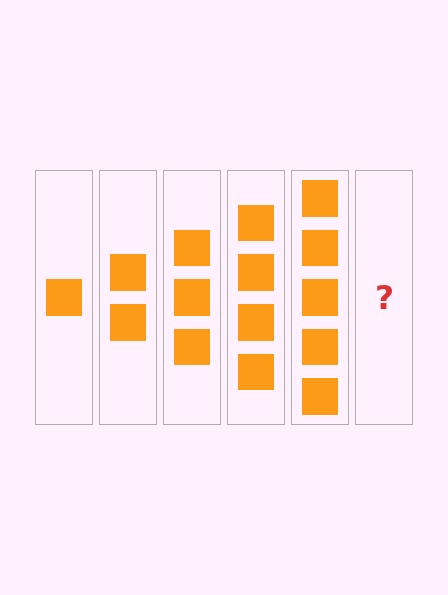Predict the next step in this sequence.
The next step is 6 squares.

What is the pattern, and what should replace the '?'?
The pattern is that each step adds one more square. The '?' should be 6 squares.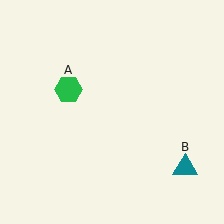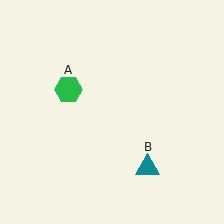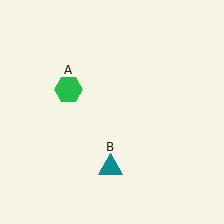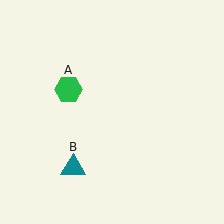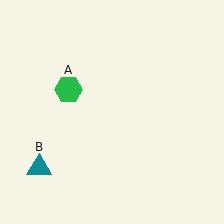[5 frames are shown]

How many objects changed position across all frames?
1 object changed position: teal triangle (object B).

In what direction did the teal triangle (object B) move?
The teal triangle (object B) moved left.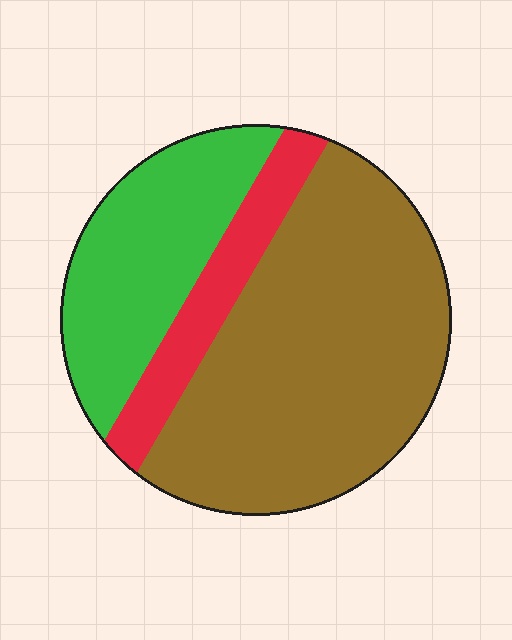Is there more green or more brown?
Brown.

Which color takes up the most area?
Brown, at roughly 60%.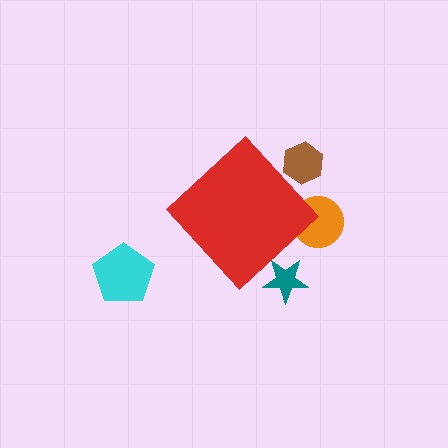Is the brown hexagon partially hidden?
Yes, the brown hexagon is partially hidden behind the red diamond.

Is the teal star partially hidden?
Yes, the teal star is partially hidden behind the red diamond.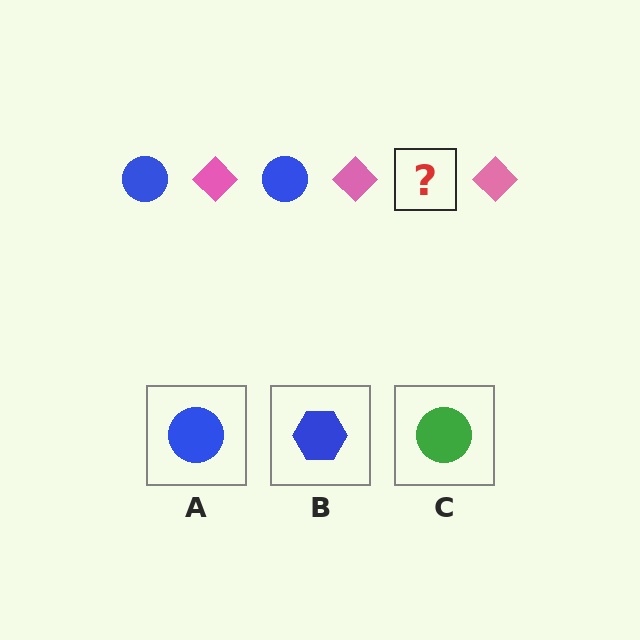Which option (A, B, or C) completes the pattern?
A.